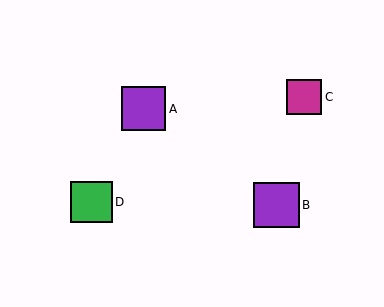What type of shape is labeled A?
Shape A is a purple square.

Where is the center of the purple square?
The center of the purple square is at (276, 205).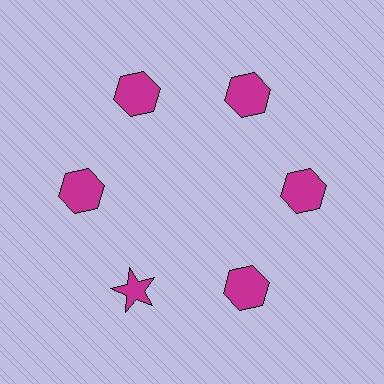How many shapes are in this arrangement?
There are 6 shapes arranged in a ring pattern.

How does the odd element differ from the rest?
It has a different shape: star instead of hexagon.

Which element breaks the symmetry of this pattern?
The magenta star at roughly the 7 o'clock position breaks the symmetry. All other shapes are magenta hexagons.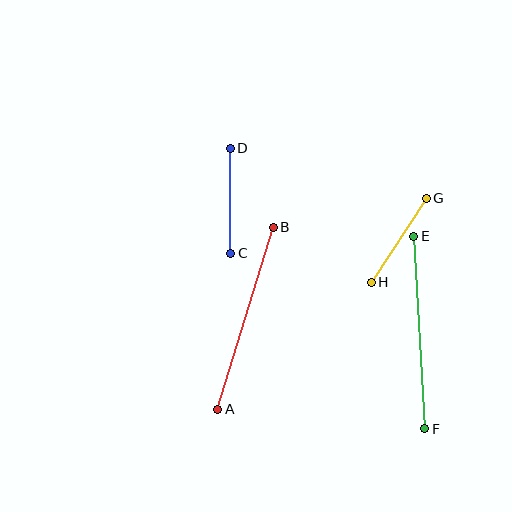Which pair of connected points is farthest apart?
Points E and F are farthest apart.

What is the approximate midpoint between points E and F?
The midpoint is at approximately (419, 333) pixels.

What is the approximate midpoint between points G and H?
The midpoint is at approximately (399, 240) pixels.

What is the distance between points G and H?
The distance is approximately 100 pixels.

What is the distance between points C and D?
The distance is approximately 105 pixels.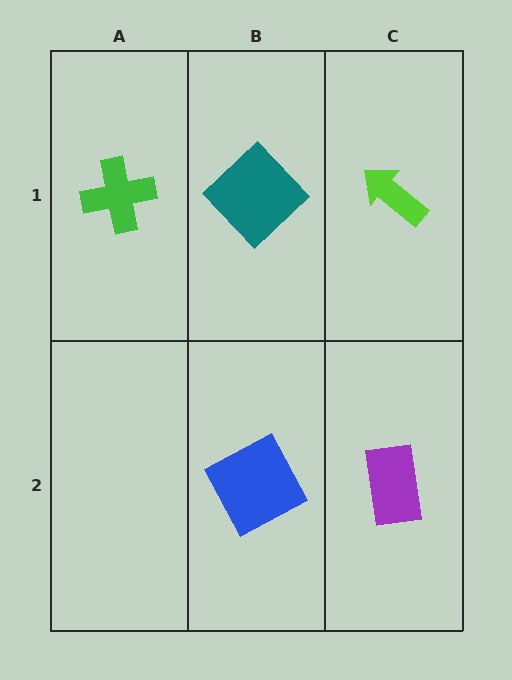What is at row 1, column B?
A teal diamond.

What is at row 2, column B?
A blue square.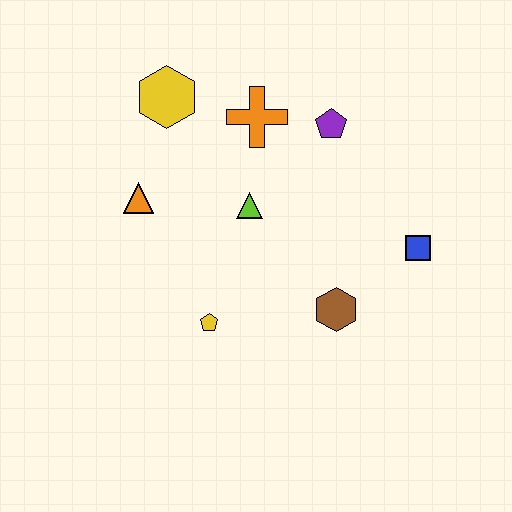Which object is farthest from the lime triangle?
The blue square is farthest from the lime triangle.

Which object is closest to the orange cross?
The purple pentagon is closest to the orange cross.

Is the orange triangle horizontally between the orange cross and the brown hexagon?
No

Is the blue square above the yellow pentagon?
Yes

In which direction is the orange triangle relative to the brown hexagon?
The orange triangle is to the left of the brown hexagon.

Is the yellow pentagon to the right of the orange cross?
No